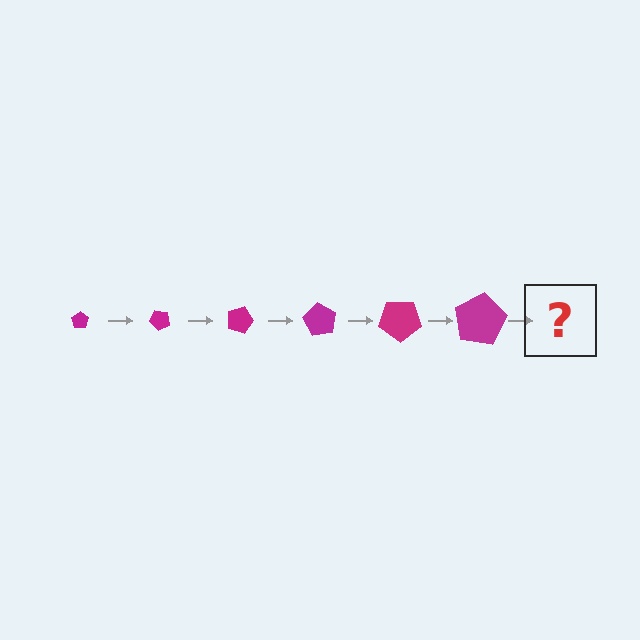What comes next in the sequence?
The next element should be a pentagon, larger than the previous one and rotated 270 degrees from the start.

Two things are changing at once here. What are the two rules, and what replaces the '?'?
The two rules are that the pentagon grows larger each step and it rotates 45 degrees each step. The '?' should be a pentagon, larger than the previous one and rotated 270 degrees from the start.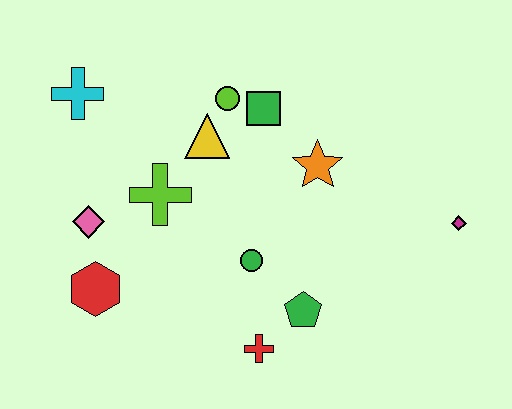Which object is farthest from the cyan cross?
The magenta diamond is farthest from the cyan cross.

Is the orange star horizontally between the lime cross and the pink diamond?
No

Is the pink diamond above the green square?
No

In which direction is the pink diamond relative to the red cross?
The pink diamond is to the left of the red cross.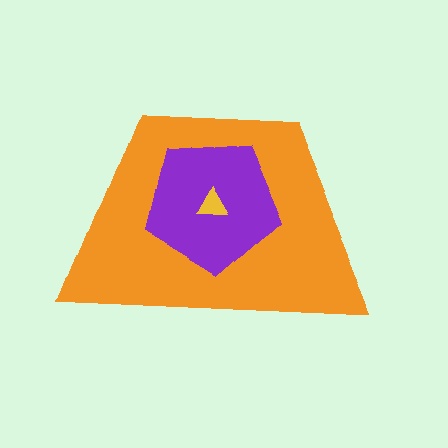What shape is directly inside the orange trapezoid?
The purple pentagon.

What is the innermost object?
The yellow triangle.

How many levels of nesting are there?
3.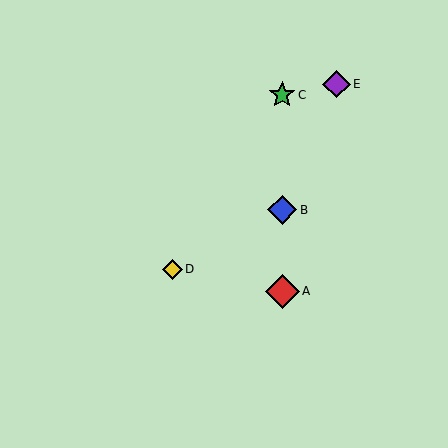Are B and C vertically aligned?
Yes, both are at x≈282.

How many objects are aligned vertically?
3 objects (A, B, C) are aligned vertically.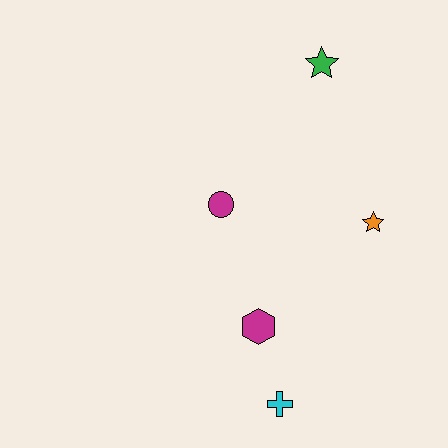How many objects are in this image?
There are 5 objects.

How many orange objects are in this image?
There is 1 orange object.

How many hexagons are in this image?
There is 1 hexagon.